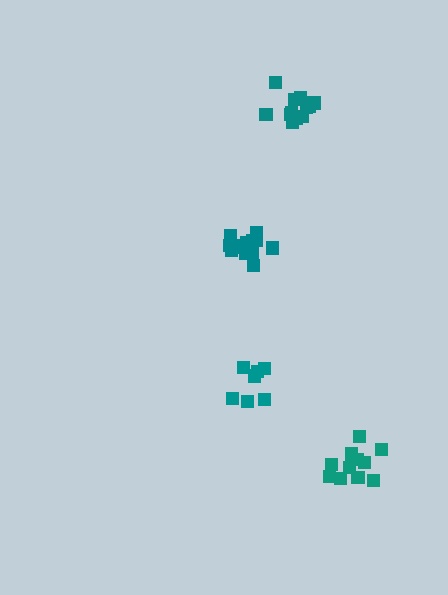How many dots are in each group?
Group 1: 7 dots, Group 2: 13 dots, Group 3: 12 dots, Group 4: 12 dots (44 total).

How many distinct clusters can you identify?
There are 4 distinct clusters.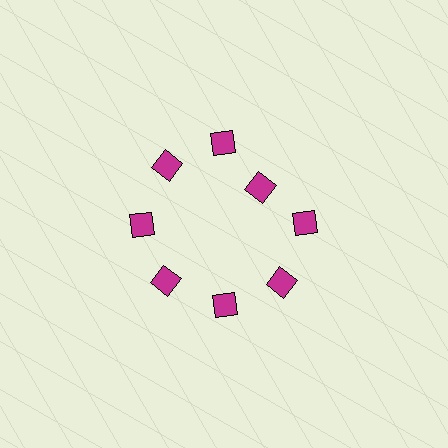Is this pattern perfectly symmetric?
No. The 8 magenta diamonds are arranged in a ring, but one element near the 2 o'clock position is pulled inward toward the center, breaking the 8-fold rotational symmetry.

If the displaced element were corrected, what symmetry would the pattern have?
It would have 8-fold rotational symmetry — the pattern would map onto itself every 45 degrees.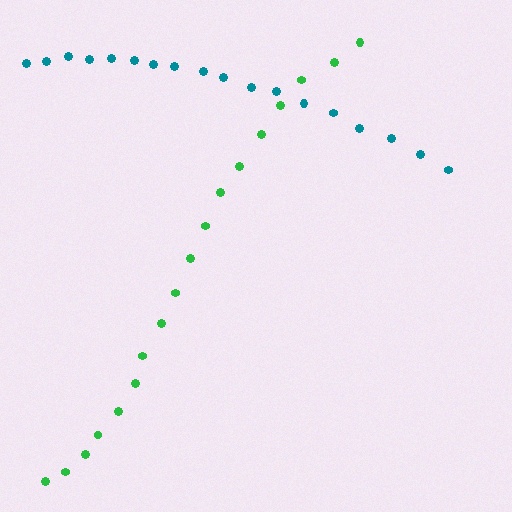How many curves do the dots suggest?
There are 2 distinct paths.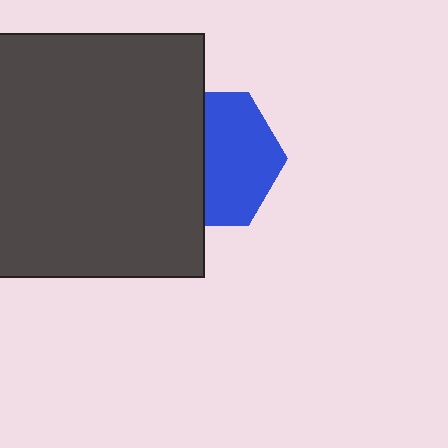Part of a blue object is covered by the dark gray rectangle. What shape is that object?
It is a hexagon.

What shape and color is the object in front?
The object in front is a dark gray rectangle.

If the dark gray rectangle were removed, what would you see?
You would see the complete blue hexagon.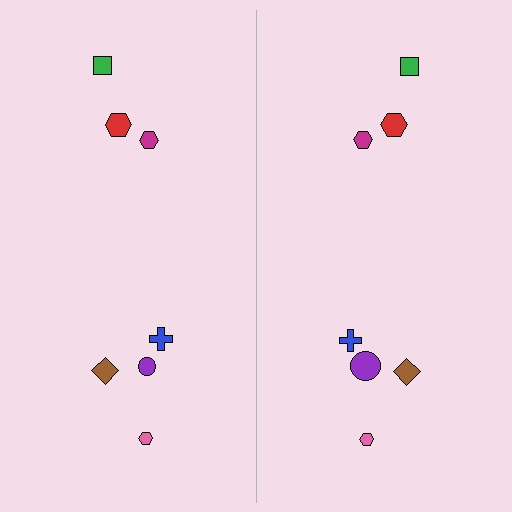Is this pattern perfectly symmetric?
No, the pattern is not perfectly symmetric. The purple circle on the right side has a different size than its mirror counterpart.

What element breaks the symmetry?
The purple circle on the right side has a different size than its mirror counterpart.